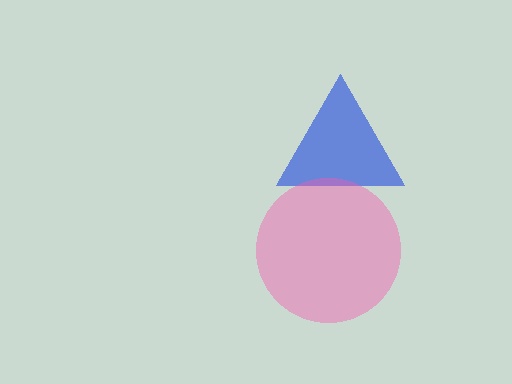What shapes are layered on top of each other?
The layered shapes are: a blue triangle, a pink circle.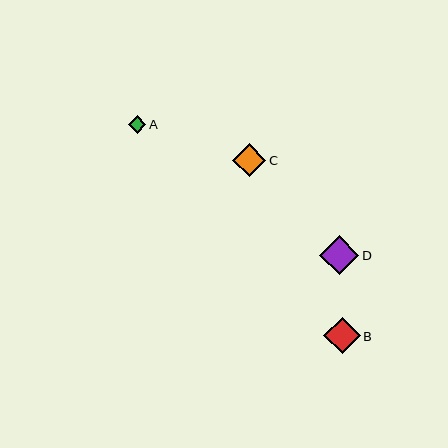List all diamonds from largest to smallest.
From largest to smallest: D, B, C, A.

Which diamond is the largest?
Diamond D is the largest with a size of approximately 39 pixels.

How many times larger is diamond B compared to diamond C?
Diamond B is approximately 1.1 times the size of diamond C.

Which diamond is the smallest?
Diamond A is the smallest with a size of approximately 18 pixels.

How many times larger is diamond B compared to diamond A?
Diamond B is approximately 2.1 times the size of diamond A.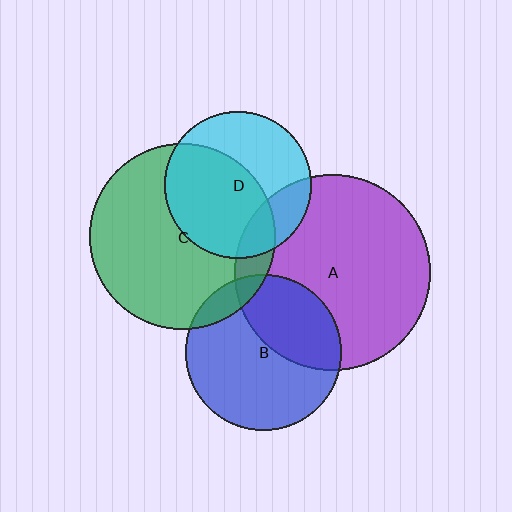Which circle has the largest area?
Circle A (purple).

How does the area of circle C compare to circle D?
Approximately 1.6 times.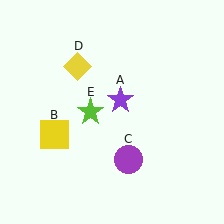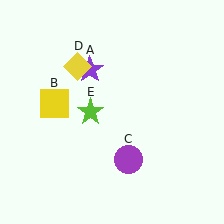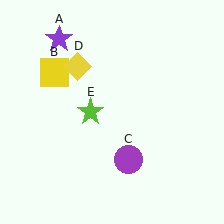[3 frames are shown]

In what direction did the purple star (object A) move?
The purple star (object A) moved up and to the left.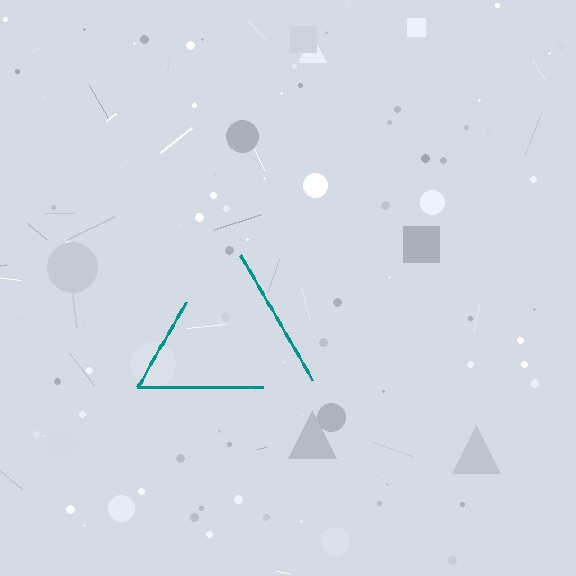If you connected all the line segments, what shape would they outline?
They would outline a triangle.